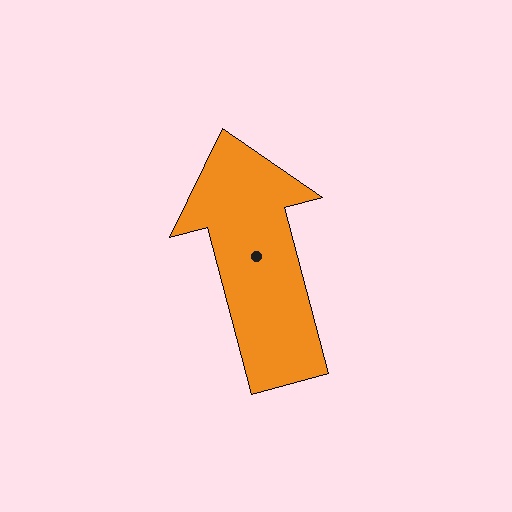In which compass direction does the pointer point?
North.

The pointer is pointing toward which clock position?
Roughly 12 o'clock.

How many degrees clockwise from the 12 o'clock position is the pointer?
Approximately 345 degrees.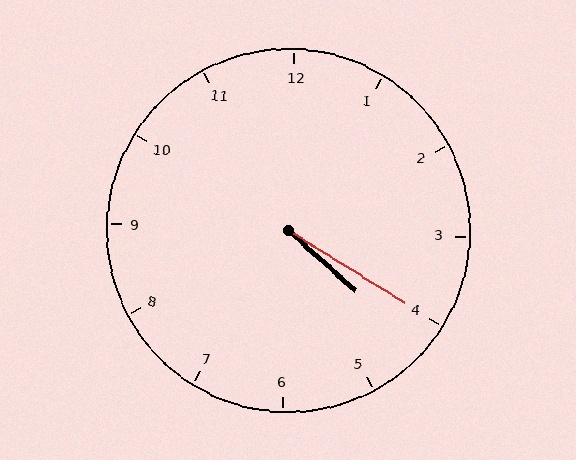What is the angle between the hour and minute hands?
Approximately 10 degrees.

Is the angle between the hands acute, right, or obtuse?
It is acute.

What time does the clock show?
4:20.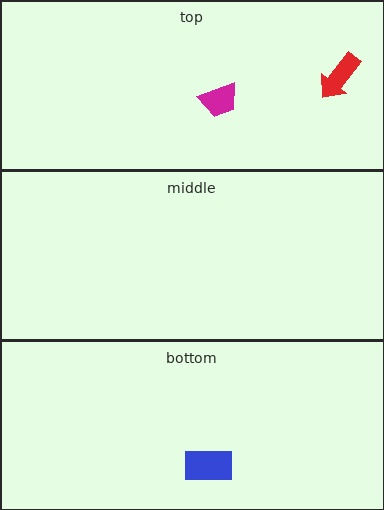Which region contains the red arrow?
The top region.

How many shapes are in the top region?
2.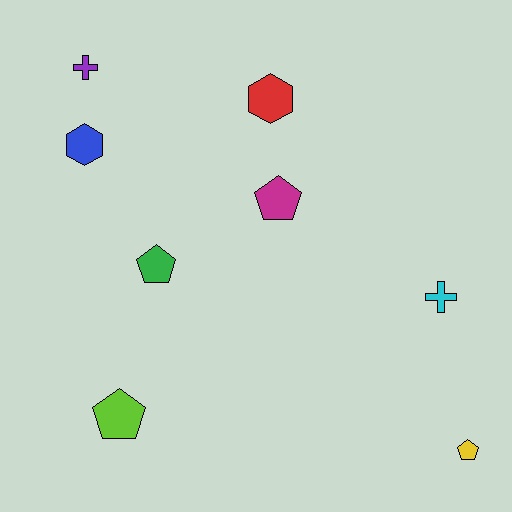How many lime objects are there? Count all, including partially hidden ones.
There is 1 lime object.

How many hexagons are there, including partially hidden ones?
There are 2 hexagons.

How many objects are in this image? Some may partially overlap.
There are 8 objects.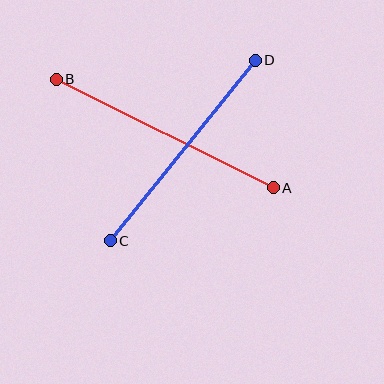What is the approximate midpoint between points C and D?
The midpoint is at approximately (183, 151) pixels.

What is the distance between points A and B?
The distance is approximately 243 pixels.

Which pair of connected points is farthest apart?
Points A and B are farthest apart.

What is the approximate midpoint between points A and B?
The midpoint is at approximately (165, 134) pixels.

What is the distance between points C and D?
The distance is approximately 231 pixels.